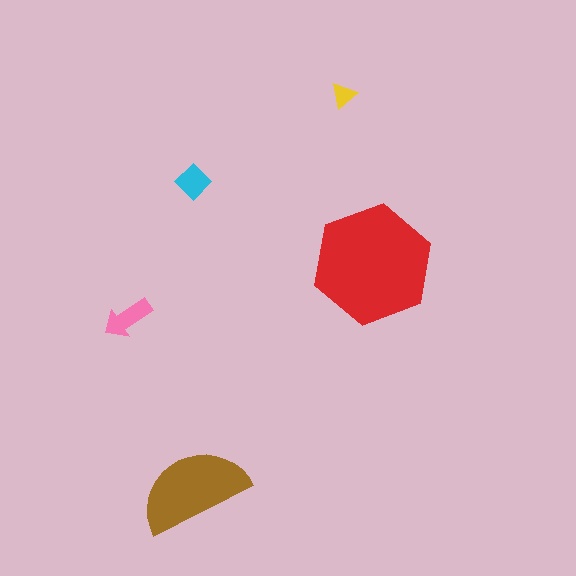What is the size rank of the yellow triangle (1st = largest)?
5th.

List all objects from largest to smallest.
The red hexagon, the brown semicircle, the pink arrow, the cyan diamond, the yellow triangle.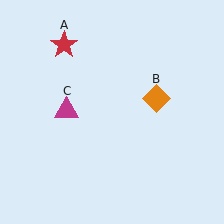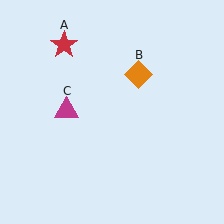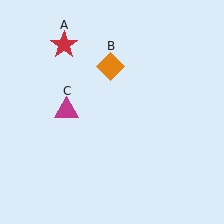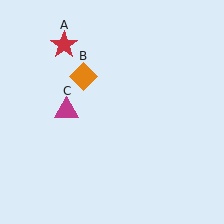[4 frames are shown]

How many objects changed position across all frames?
1 object changed position: orange diamond (object B).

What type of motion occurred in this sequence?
The orange diamond (object B) rotated counterclockwise around the center of the scene.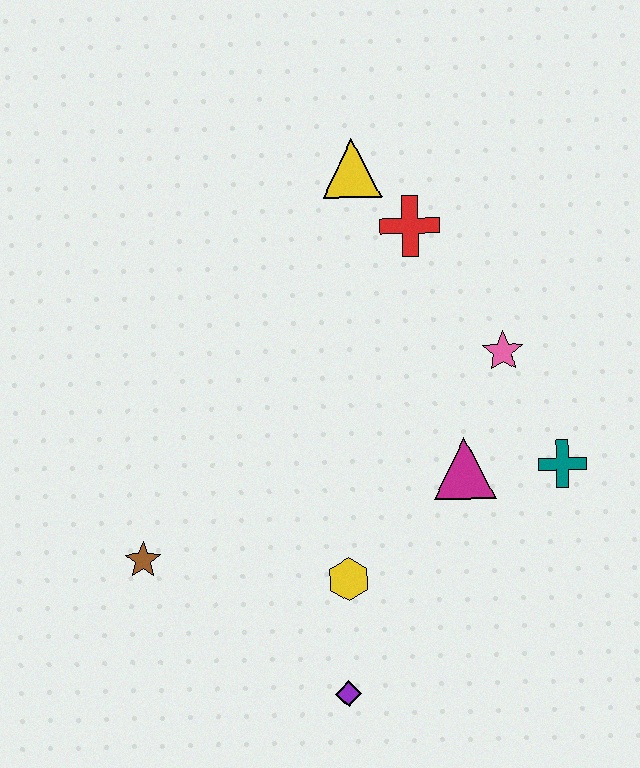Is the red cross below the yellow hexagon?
No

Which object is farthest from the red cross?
The purple diamond is farthest from the red cross.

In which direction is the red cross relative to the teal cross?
The red cross is above the teal cross.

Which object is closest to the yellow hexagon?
The purple diamond is closest to the yellow hexagon.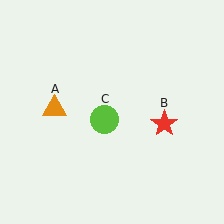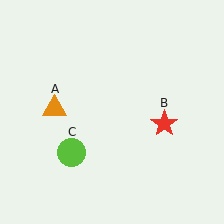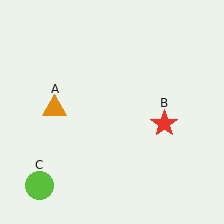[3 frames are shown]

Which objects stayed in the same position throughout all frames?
Orange triangle (object A) and red star (object B) remained stationary.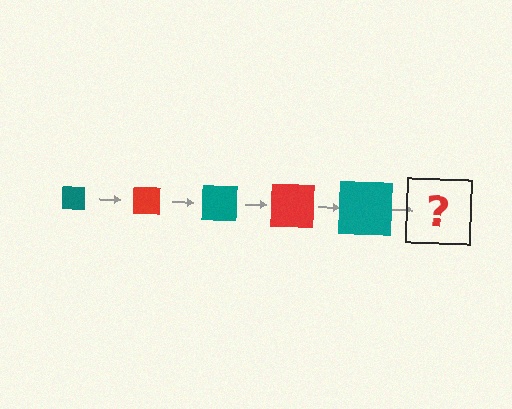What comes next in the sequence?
The next element should be a red square, larger than the previous one.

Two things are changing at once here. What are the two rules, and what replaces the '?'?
The two rules are that the square grows larger each step and the color cycles through teal and red. The '?' should be a red square, larger than the previous one.